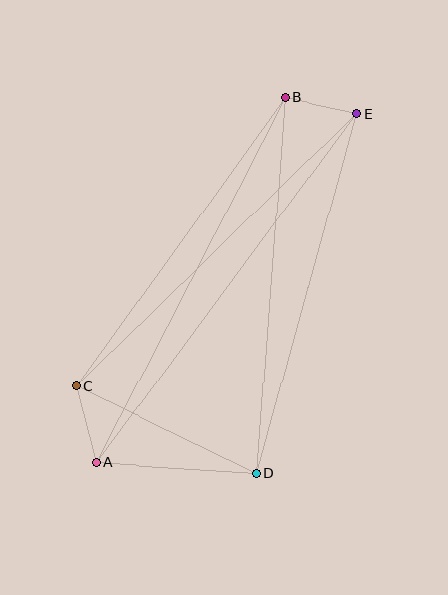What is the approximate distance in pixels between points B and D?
The distance between B and D is approximately 377 pixels.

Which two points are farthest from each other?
Points A and E are farthest from each other.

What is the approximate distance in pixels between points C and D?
The distance between C and D is approximately 200 pixels.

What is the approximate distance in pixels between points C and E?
The distance between C and E is approximately 391 pixels.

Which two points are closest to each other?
Points B and E are closest to each other.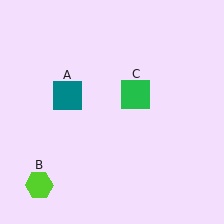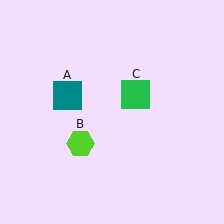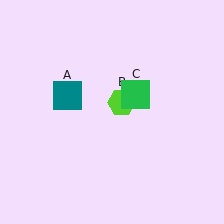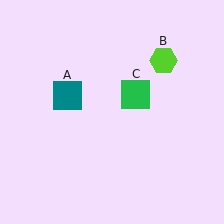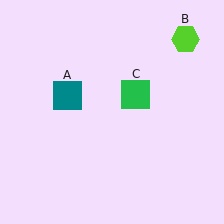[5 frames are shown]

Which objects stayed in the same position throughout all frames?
Teal square (object A) and green square (object C) remained stationary.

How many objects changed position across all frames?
1 object changed position: lime hexagon (object B).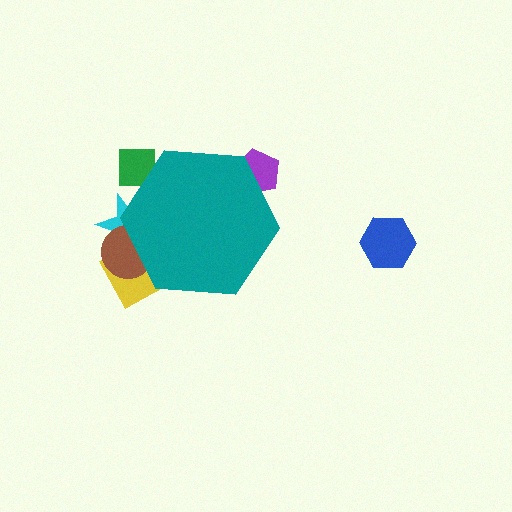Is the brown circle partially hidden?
Yes, the brown circle is partially hidden behind the teal hexagon.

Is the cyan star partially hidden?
Yes, the cyan star is partially hidden behind the teal hexagon.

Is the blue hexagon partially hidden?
No, the blue hexagon is fully visible.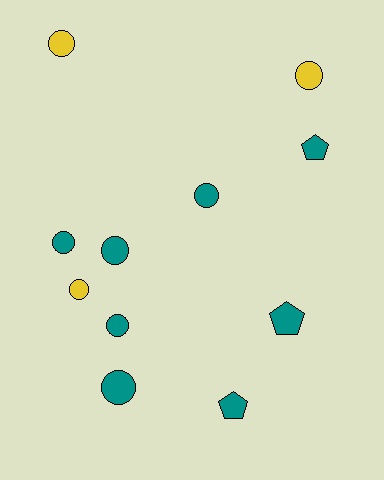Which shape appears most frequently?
Circle, with 8 objects.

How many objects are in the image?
There are 11 objects.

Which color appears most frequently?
Teal, with 8 objects.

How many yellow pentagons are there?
There are no yellow pentagons.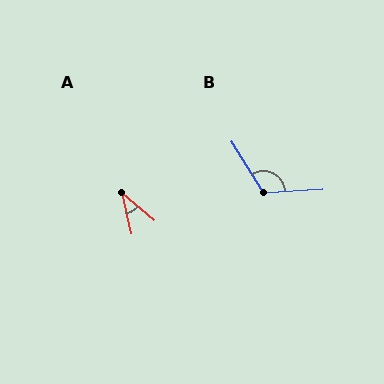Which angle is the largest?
B, at approximately 119 degrees.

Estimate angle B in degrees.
Approximately 119 degrees.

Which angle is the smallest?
A, at approximately 37 degrees.